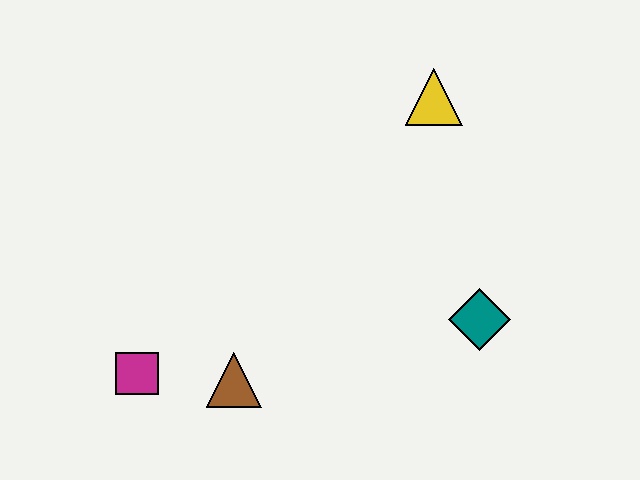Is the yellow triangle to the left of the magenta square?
No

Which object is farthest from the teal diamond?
The magenta square is farthest from the teal diamond.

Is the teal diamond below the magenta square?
No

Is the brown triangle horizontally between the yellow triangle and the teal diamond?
No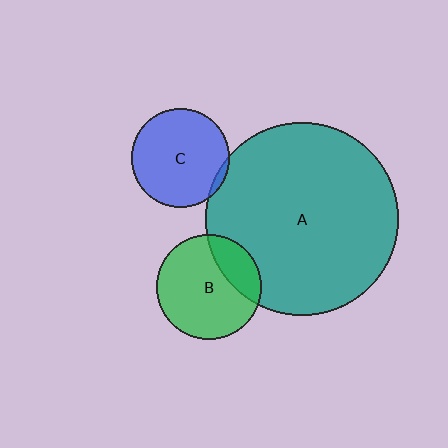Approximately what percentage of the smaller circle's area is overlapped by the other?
Approximately 5%.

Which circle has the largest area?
Circle A (teal).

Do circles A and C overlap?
Yes.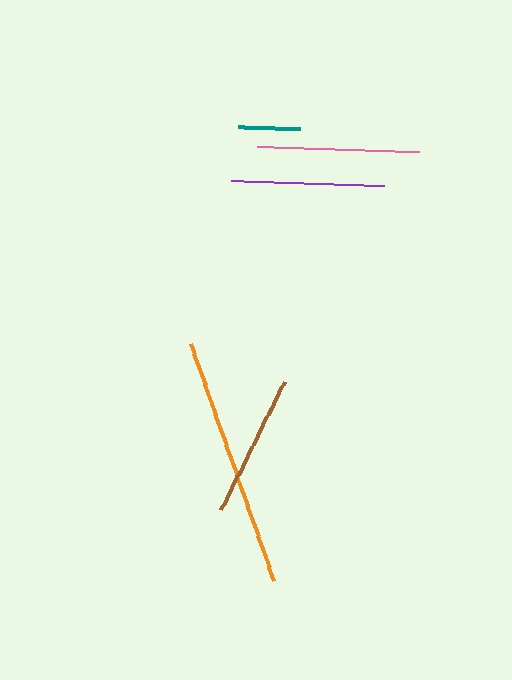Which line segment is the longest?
The orange line is the longest at approximately 252 pixels.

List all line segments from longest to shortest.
From longest to shortest: orange, pink, purple, brown, teal.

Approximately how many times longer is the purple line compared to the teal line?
The purple line is approximately 2.5 times the length of the teal line.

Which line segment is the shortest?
The teal line is the shortest at approximately 61 pixels.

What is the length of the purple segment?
The purple segment is approximately 153 pixels long.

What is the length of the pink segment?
The pink segment is approximately 162 pixels long.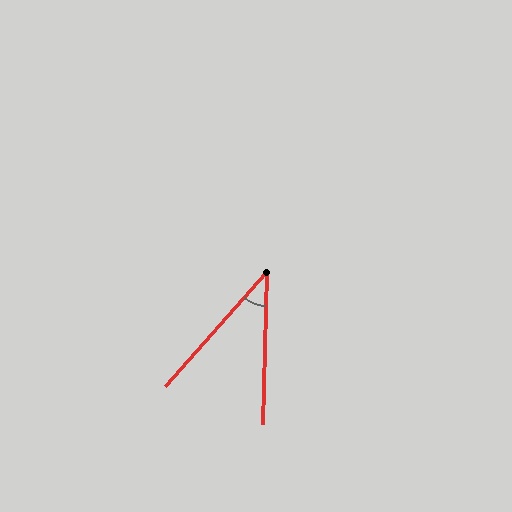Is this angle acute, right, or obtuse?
It is acute.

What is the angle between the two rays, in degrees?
Approximately 40 degrees.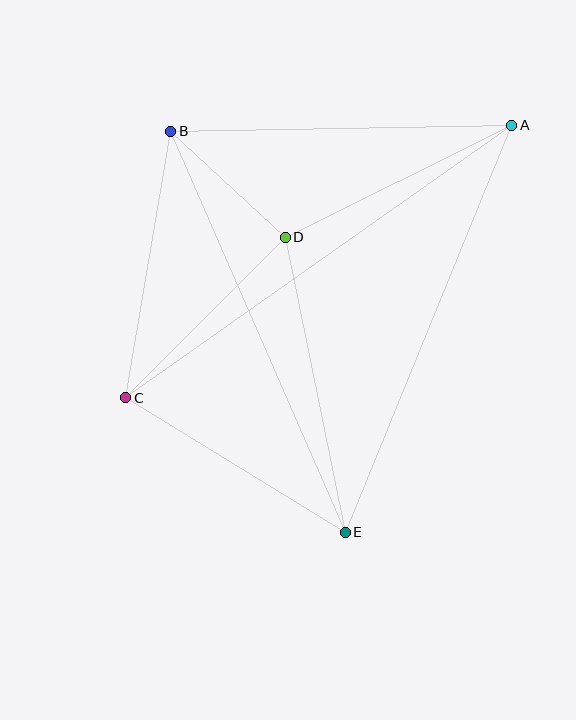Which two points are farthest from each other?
Points A and C are farthest from each other.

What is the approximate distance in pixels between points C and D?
The distance between C and D is approximately 226 pixels.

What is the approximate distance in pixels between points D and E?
The distance between D and E is approximately 301 pixels.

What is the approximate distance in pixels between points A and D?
The distance between A and D is approximately 253 pixels.